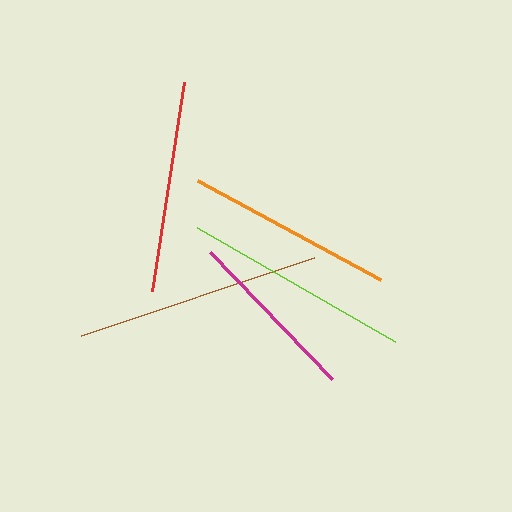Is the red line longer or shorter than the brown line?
The brown line is longer than the red line.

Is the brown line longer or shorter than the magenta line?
The brown line is longer than the magenta line.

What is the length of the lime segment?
The lime segment is approximately 229 pixels long.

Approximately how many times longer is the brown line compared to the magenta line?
The brown line is approximately 1.4 times the length of the magenta line.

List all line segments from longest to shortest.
From longest to shortest: brown, lime, red, orange, magenta.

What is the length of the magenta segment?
The magenta segment is approximately 177 pixels long.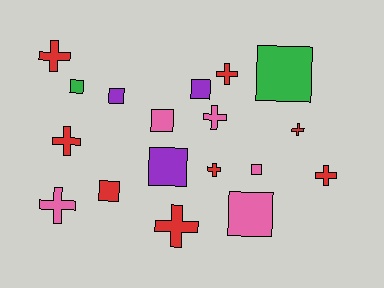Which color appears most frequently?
Red, with 8 objects.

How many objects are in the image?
There are 18 objects.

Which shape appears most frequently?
Cross, with 9 objects.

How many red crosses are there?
There are 7 red crosses.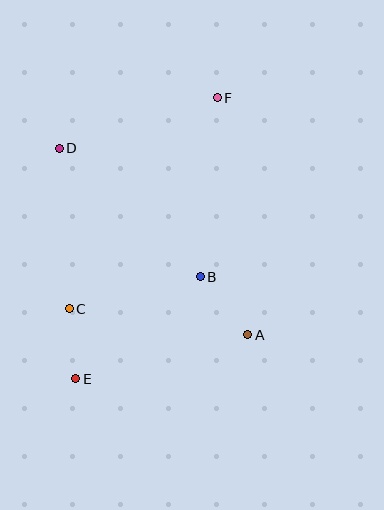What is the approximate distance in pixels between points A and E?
The distance between A and E is approximately 177 pixels.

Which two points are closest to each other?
Points C and E are closest to each other.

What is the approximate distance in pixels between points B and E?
The distance between B and E is approximately 161 pixels.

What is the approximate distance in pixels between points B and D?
The distance between B and D is approximately 191 pixels.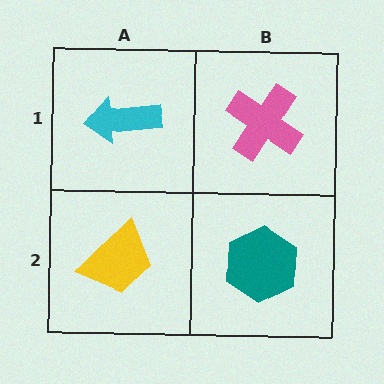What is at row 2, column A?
A yellow trapezoid.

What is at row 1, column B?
A pink cross.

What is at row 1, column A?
A cyan arrow.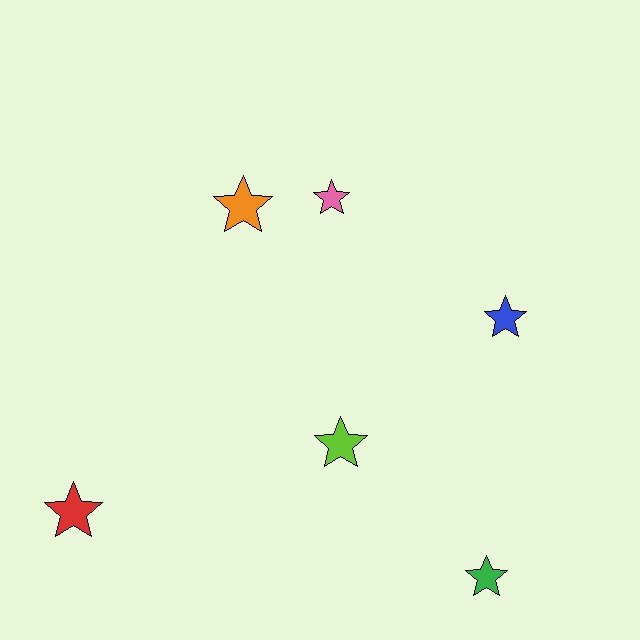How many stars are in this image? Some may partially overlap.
There are 6 stars.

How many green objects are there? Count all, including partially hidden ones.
There is 1 green object.